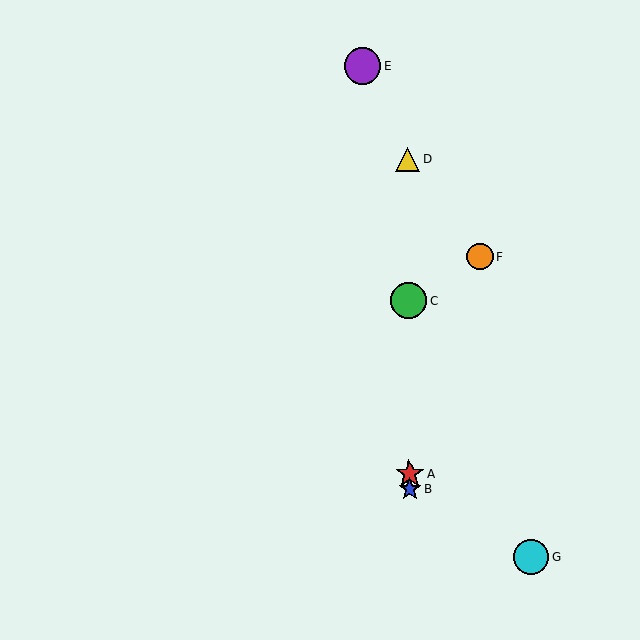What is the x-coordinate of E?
Object E is at x≈363.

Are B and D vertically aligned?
Yes, both are at x≈409.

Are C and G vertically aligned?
No, C is at x≈409 and G is at x≈531.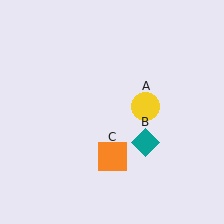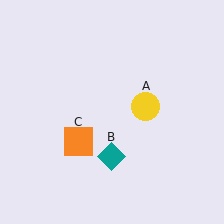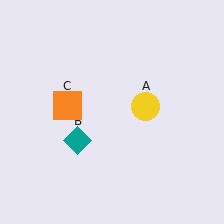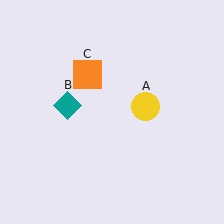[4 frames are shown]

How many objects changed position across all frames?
2 objects changed position: teal diamond (object B), orange square (object C).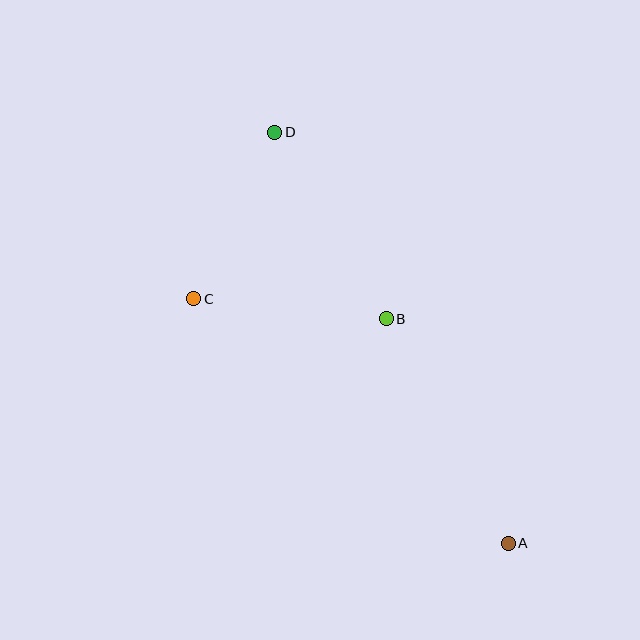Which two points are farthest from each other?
Points A and D are farthest from each other.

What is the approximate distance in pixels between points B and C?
The distance between B and C is approximately 193 pixels.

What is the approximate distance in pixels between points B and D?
The distance between B and D is approximately 217 pixels.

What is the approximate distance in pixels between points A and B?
The distance between A and B is approximately 256 pixels.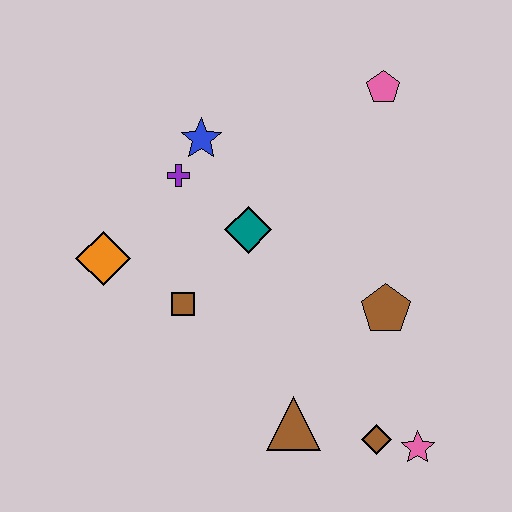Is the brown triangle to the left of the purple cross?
No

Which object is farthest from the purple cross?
The pink star is farthest from the purple cross.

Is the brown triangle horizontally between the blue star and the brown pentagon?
Yes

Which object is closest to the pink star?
The brown diamond is closest to the pink star.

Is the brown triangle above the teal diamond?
No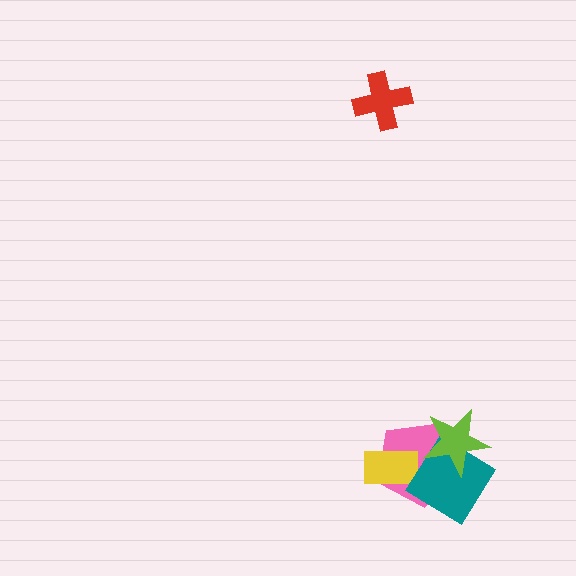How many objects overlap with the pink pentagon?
3 objects overlap with the pink pentagon.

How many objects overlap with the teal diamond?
3 objects overlap with the teal diamond.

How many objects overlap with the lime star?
2 objects overlap with the lime star.